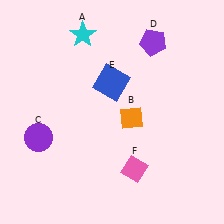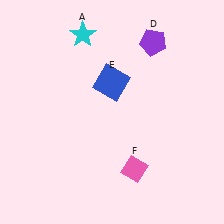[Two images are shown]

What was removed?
The orange diamond (B), the purple circle (C) were removed in Image 2.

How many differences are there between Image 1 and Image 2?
There are 2 differences between the two images.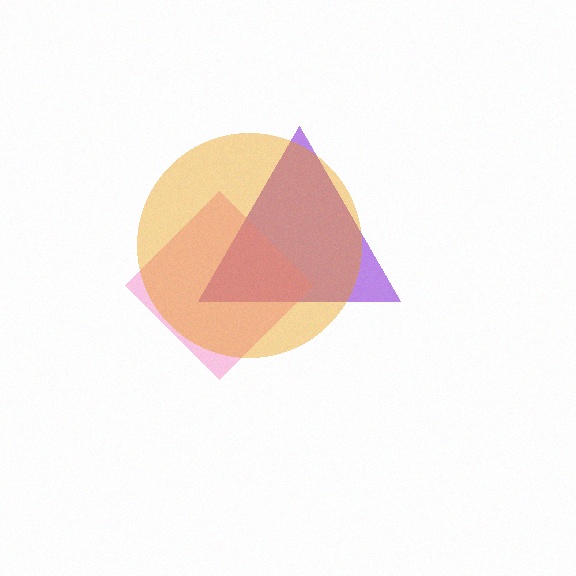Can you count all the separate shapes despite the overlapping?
Yes, there are 3 separate shapes.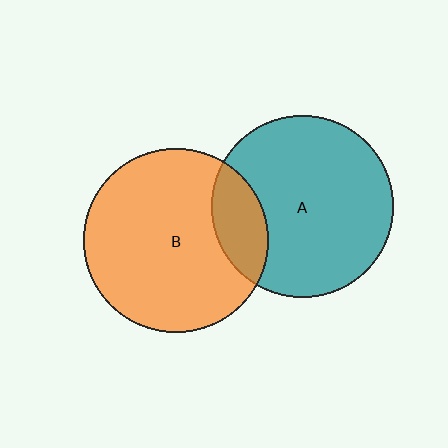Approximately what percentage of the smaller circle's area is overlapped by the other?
Approximately 20%.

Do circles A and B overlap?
Yes.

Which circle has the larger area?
Circle B (orange).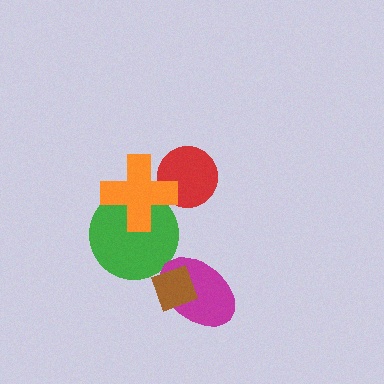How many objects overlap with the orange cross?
2 objects overlap with the orange cross.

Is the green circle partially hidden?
Yes, it is partially covered by another shape.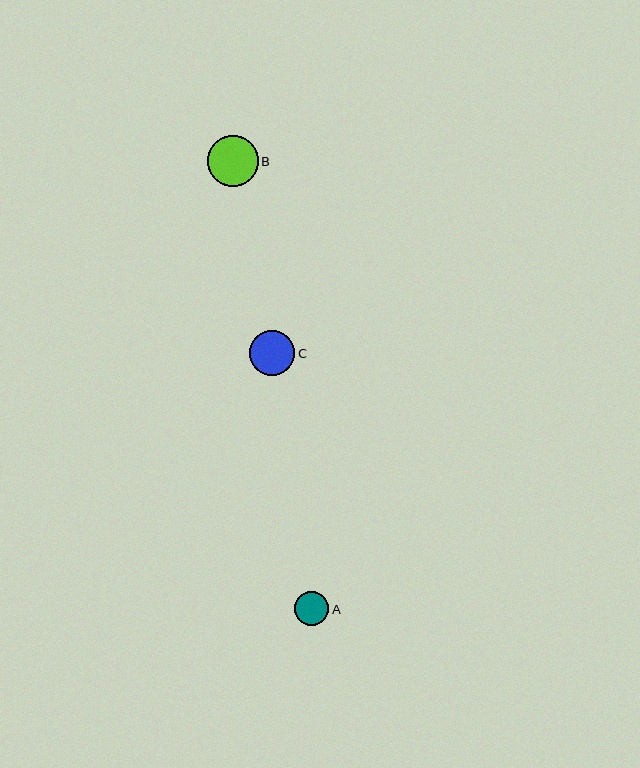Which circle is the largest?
Circle B is the largest with a size of approximately 51 pixels.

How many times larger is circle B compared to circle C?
Circle B is approximately 1.1 times the size of circle C.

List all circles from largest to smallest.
From largest to smallest: B, C, A.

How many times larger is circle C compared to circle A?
Circle C is approximately 1.3 times the size of circle A.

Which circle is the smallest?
Circle A is the smallest with a size of approximately 35 pixels.